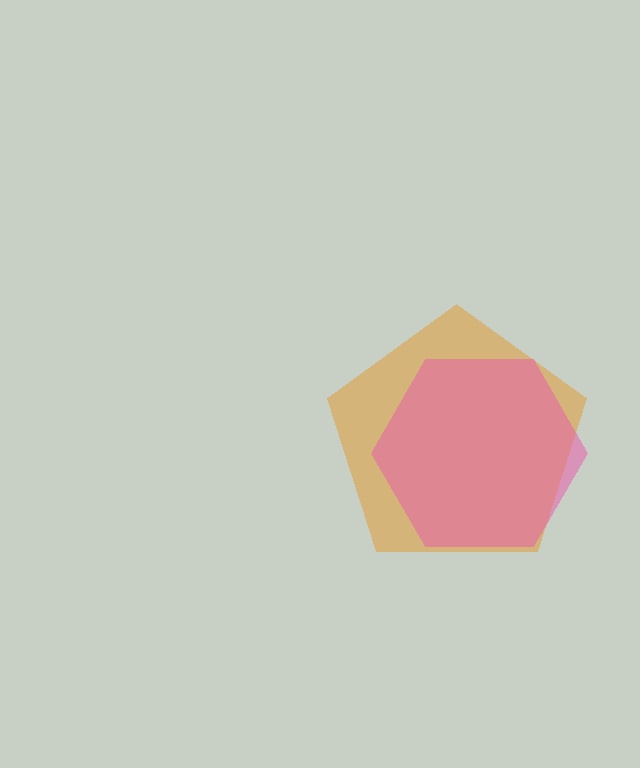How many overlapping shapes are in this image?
There are 2 overlapping shapes in the image.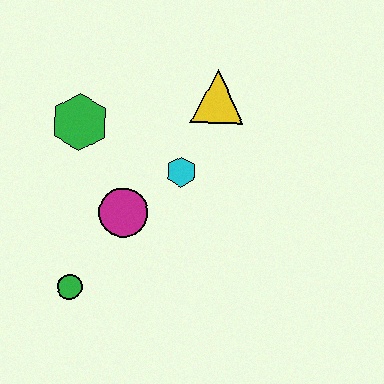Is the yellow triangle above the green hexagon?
Yes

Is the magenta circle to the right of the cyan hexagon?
No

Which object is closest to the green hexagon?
The magenta circle is closest to the green hexagon.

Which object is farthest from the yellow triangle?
The green circle is farthest from the yellow triangle.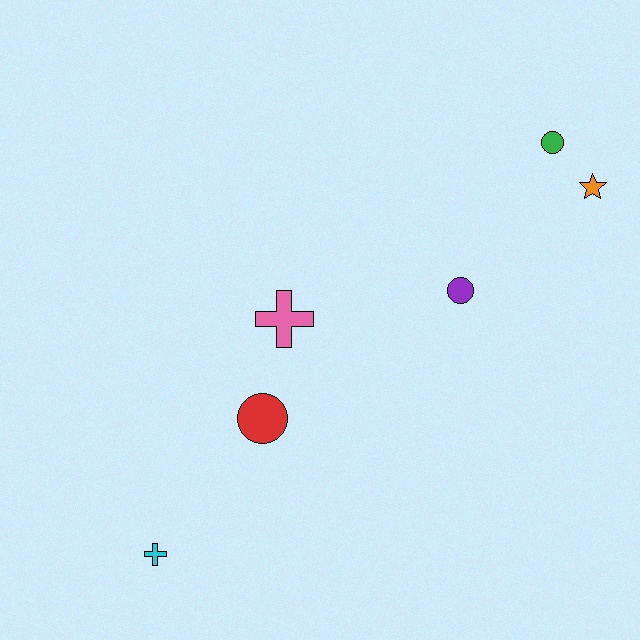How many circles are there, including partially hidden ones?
There are 3 circles.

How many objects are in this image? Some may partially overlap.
There are 6 objects.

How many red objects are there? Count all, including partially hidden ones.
There is 1 red object.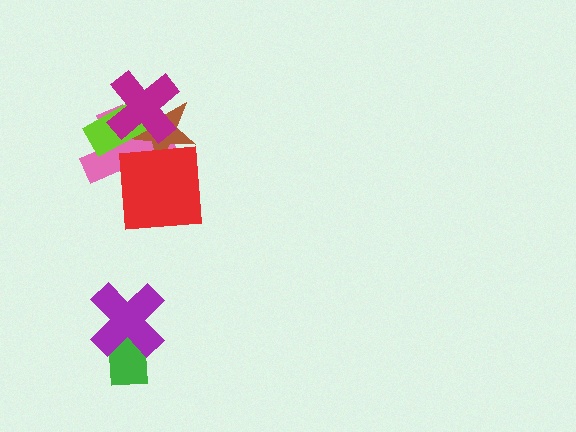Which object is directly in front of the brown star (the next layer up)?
The lime rectangle is directly in front of the brown star.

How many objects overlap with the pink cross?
4 objects overlap with the pink cross.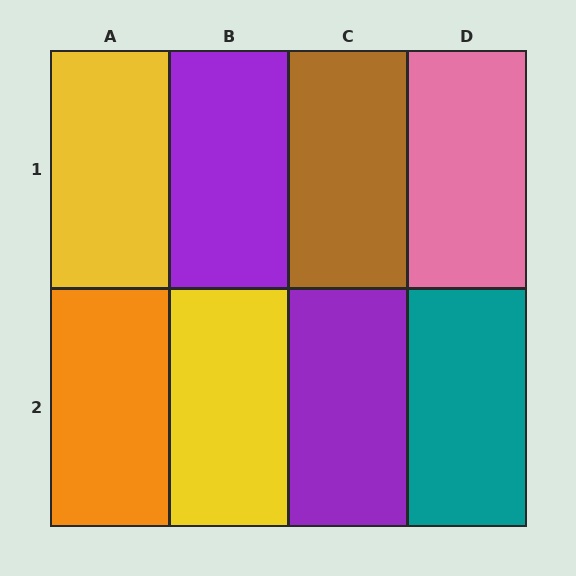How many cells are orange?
1 cell is orange.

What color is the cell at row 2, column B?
Yellow.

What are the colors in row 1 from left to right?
Yellow, purple, brown, pink.